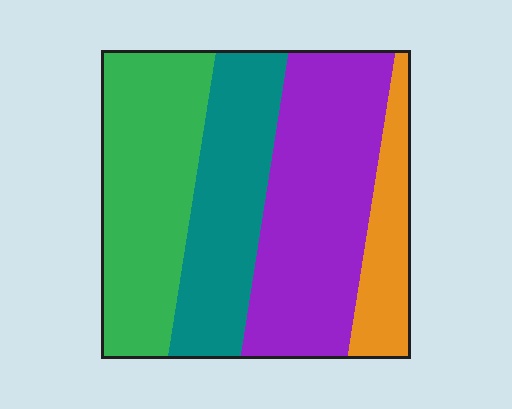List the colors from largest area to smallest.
From largest to smallest: purple, green, teal, orange.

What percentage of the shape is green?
Green covers roughly 30% of the shape.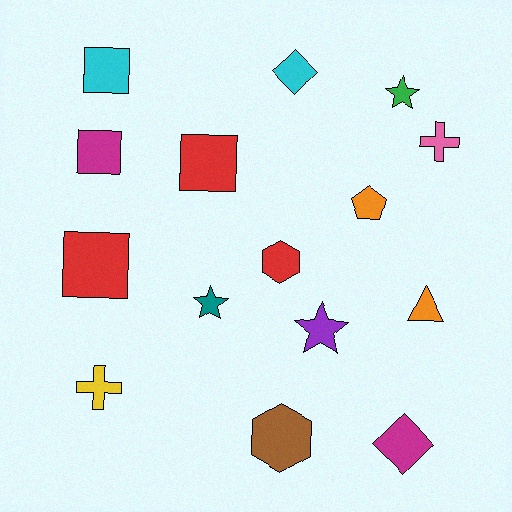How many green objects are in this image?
There is 1 green object.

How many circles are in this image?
There are no circles.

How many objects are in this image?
There are 15 objects.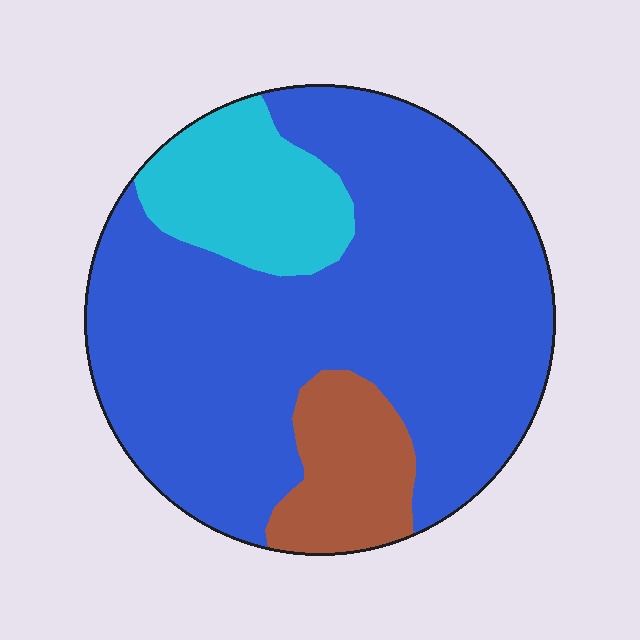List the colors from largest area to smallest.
From largest to smallest: blue, cyan, brown.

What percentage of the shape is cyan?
Cyan covers about 15% of the shape.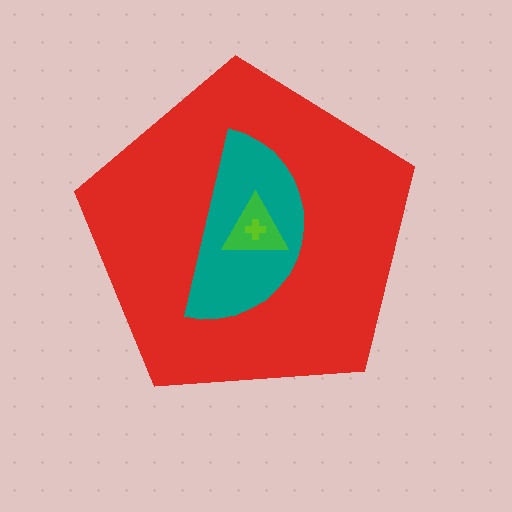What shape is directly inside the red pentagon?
The teal semicircle.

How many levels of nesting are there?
4.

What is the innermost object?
The lime cross.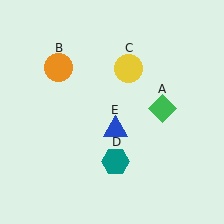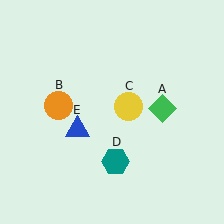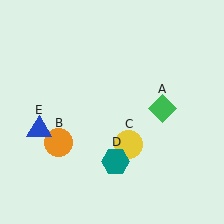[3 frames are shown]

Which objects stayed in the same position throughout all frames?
Green diamond (object A) and teal hexagon (object D) remained stationary.